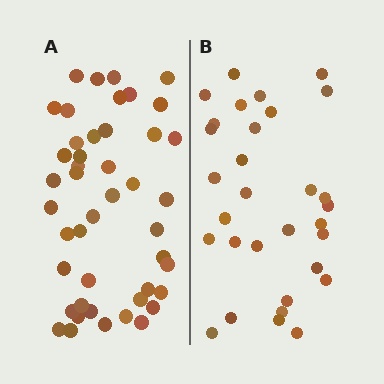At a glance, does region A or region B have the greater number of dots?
Region A (the left region) has more dots.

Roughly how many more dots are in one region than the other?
Region A has approximately 15 more dots than region B.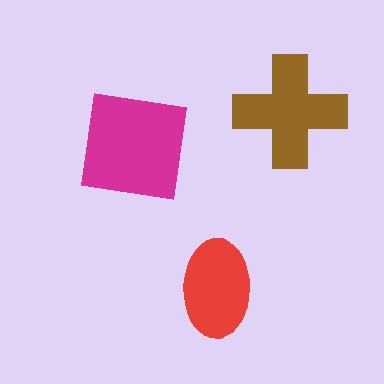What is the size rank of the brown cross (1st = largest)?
2nd.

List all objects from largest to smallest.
The magenta square, the brown cross, the red ellipse.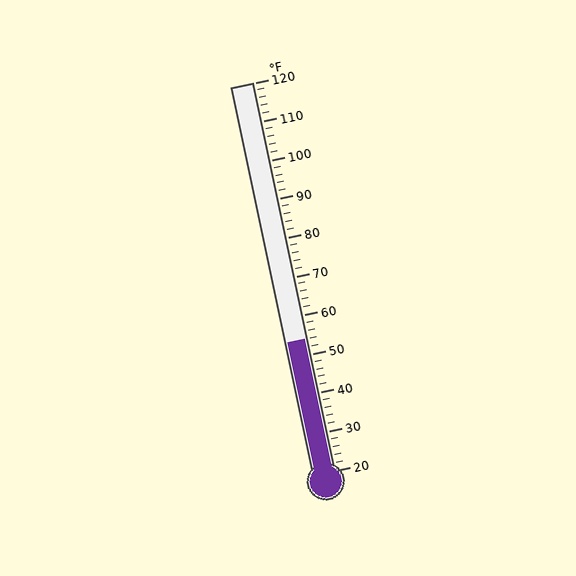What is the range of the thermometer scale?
The thermometer scale ranges from 20°F to 120°F.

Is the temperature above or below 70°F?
The temperature is below 70°F.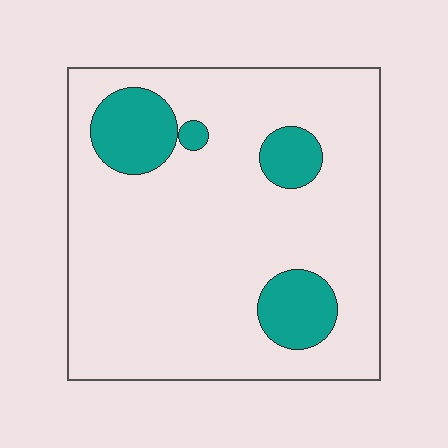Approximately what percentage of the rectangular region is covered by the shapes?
Approximately 15%.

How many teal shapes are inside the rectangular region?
4.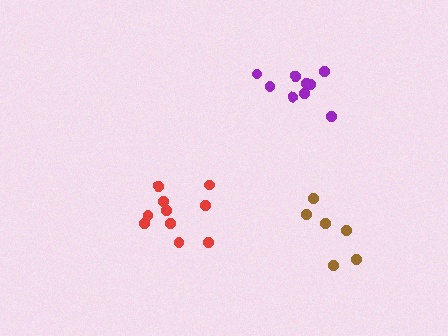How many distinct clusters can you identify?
There are 3 distinct clusters.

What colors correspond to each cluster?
The clusters are colored: brown, purple, red.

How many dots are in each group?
Group 1: 6 dots, Group 2: 9 dots, Group 3: 10 dots (25 total).